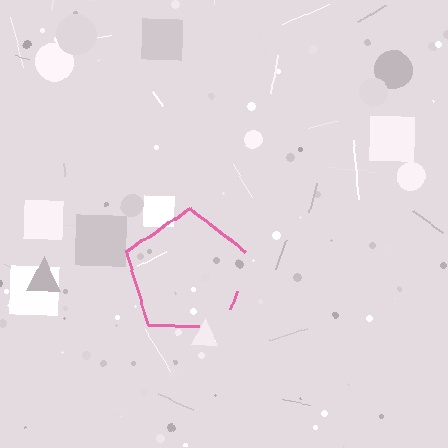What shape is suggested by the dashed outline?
The dashed outline suggests a pentagon.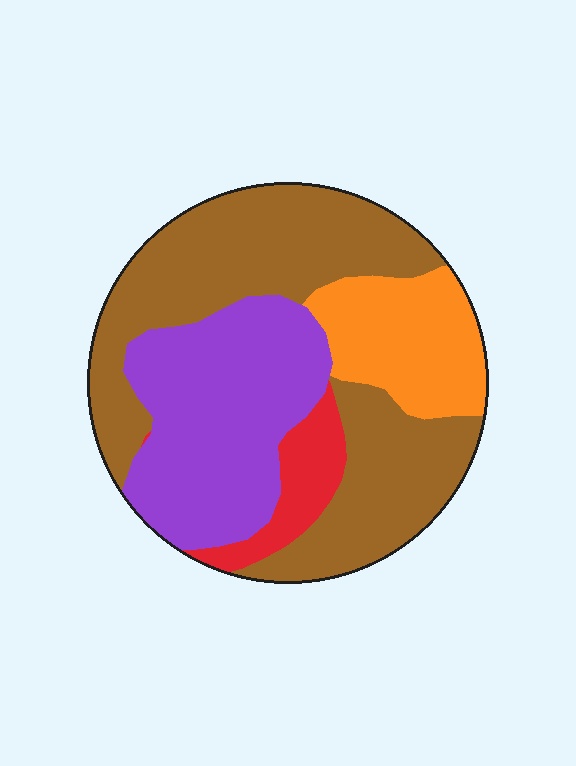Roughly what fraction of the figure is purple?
Purple takes up about one third (1/3) of the figure.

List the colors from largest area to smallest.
From largest to smallest: brown, purple, orange, red.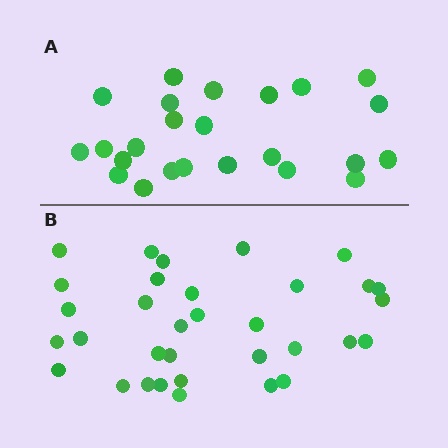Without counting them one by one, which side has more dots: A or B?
Region B (the bottom region) has more dots.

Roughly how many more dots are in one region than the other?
Region B has roughly 8 or so more dots than region A.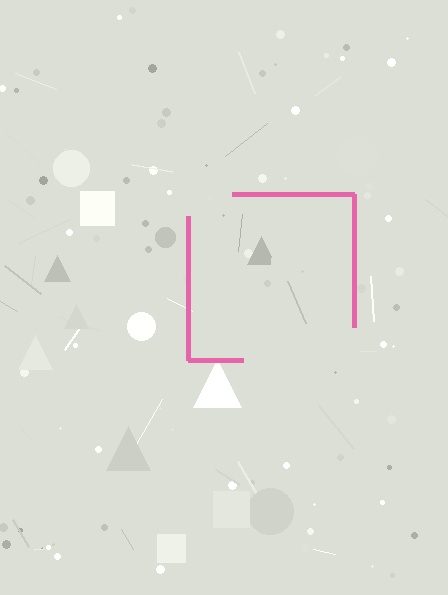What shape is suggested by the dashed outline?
The dashed outline suggests a square.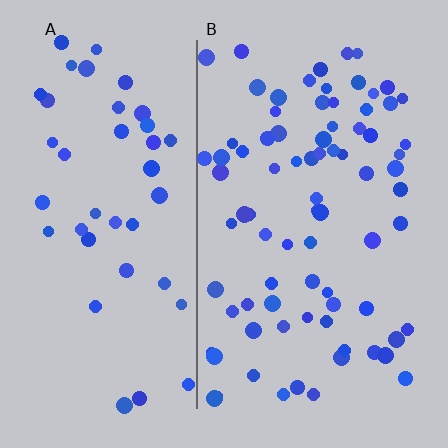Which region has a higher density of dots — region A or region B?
B (the right).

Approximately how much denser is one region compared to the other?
Approximately 1.9× — region B over region A.